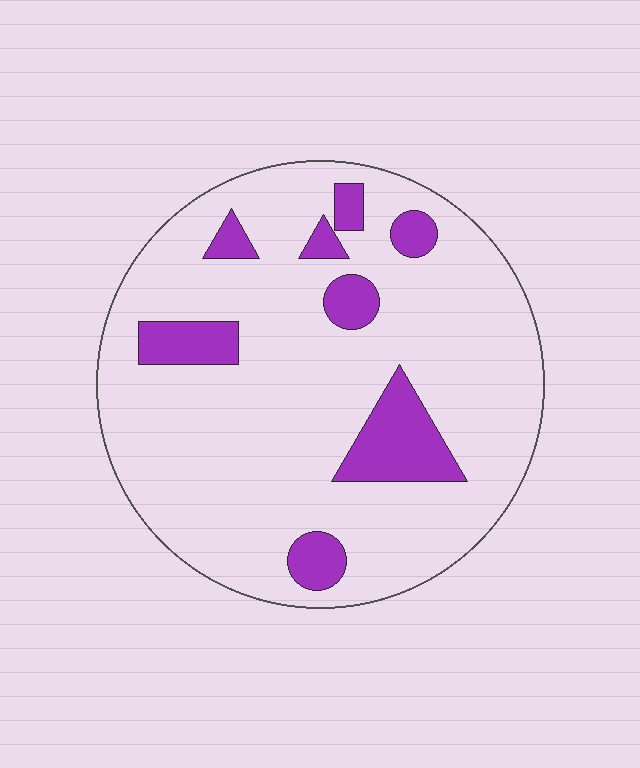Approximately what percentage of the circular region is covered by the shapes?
Approximately 15%.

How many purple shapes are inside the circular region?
8.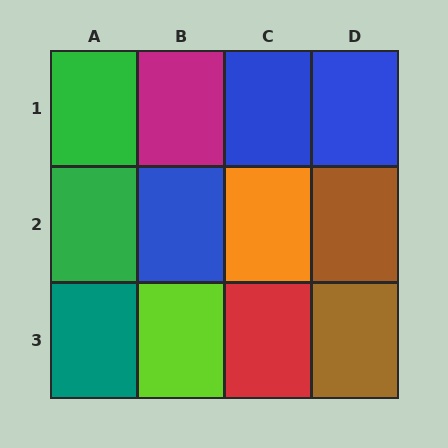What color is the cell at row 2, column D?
Brown.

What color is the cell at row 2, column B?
Blue.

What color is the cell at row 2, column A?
Green.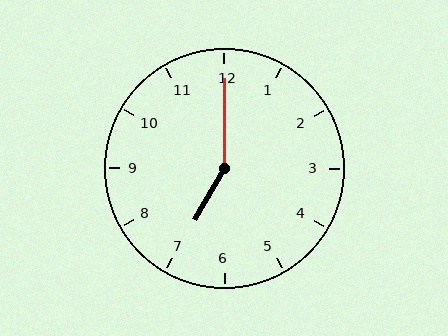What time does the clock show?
7:00.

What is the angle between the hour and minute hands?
Approximately 150 degrees.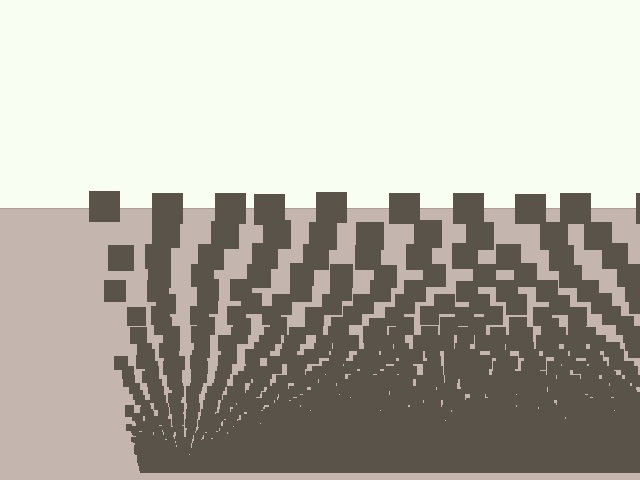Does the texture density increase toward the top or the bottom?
Density increases toward the bottom.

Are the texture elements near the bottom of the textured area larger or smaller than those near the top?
Smaller. The gradient is inverted — elements near the bottom are smaller and denser.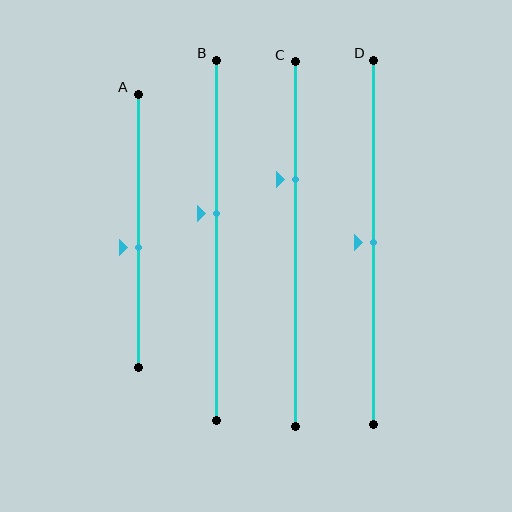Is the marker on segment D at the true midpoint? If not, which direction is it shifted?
Yes, the marker on segment D is at the true midpoint.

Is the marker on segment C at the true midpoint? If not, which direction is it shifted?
No, the marker on segment C is shifted upward by about 18% of the segment length.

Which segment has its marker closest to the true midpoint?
Segment D has its marker closest to the true midpoint.